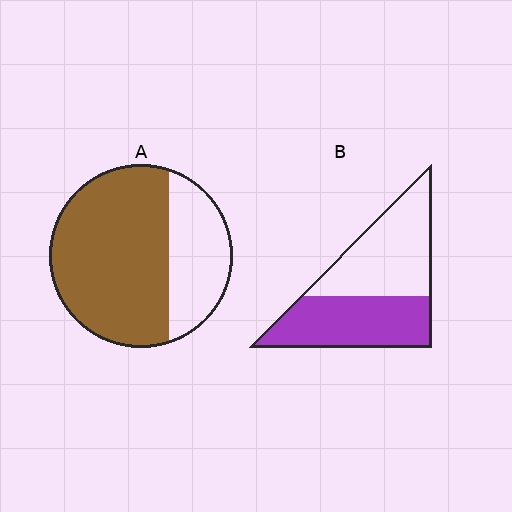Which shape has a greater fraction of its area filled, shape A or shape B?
Shape A.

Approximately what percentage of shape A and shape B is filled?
A is approximately 70% and B is approximately 50%.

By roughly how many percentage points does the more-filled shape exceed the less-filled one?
By roughly 20 percentage points (A over B).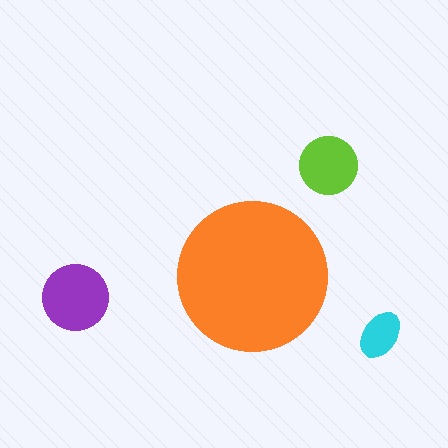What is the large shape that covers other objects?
An orange circle.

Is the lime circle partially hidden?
No, the lime circle is fully visible.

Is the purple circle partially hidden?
No, the purple circle is fully visible.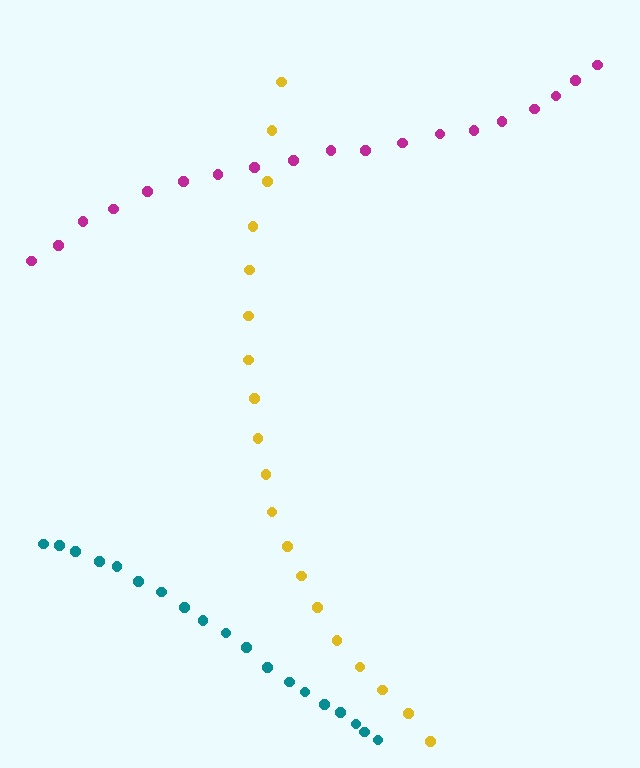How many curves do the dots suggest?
There are 3 distinct paths.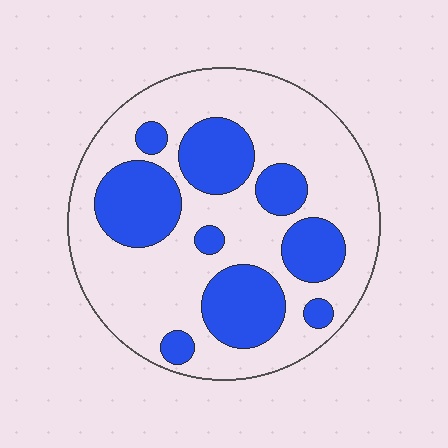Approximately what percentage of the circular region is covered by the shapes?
Approximately 35%.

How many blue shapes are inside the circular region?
9.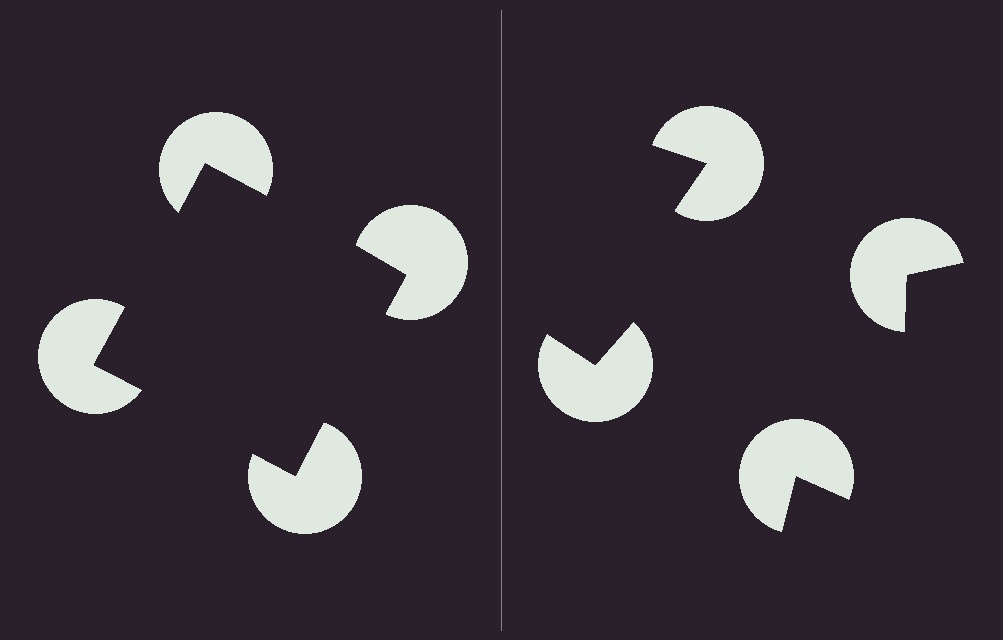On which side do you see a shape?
An illusory square appears on the left side. On the right side the wedge cuts are rotated, so no coherent shape forms.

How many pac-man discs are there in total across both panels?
8 — 4 on each side.